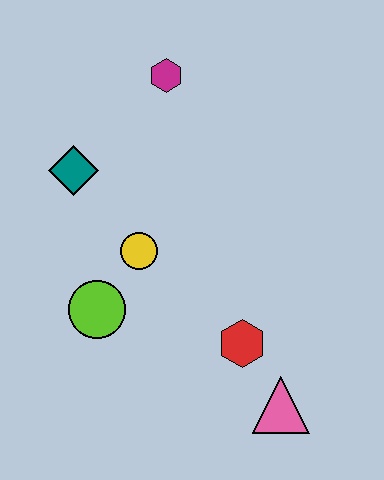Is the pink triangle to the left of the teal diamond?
No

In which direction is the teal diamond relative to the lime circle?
The teal diamond is above the lime circle.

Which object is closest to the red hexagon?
The pink triangle is closest to the red hexagon.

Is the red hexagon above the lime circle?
No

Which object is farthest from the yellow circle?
The pink triangle is farthest from the yellow circle.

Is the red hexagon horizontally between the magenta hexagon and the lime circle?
No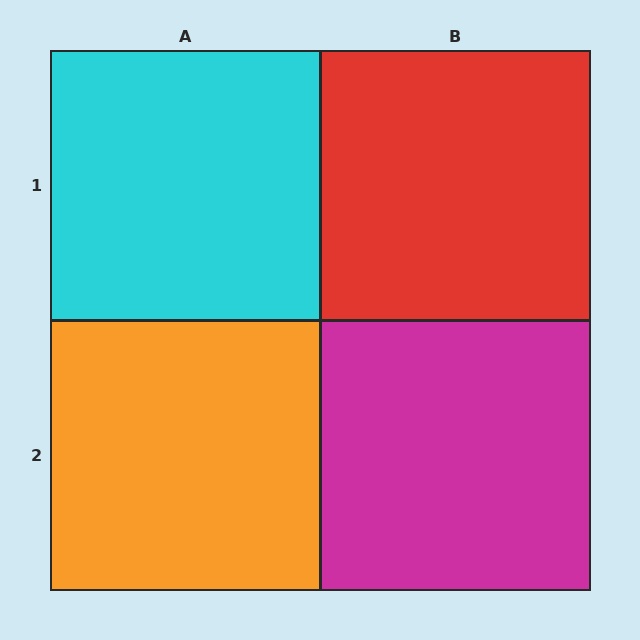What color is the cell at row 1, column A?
Cyan.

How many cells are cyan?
1 cell is cyan.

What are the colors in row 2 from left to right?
Orange, magenta.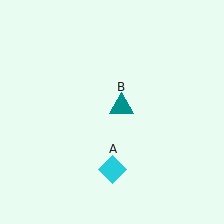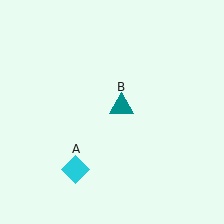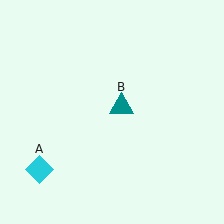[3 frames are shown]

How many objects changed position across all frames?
1 object changed position: cyan diamond (object A).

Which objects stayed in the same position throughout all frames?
Teal triangle (object B) remained stationary.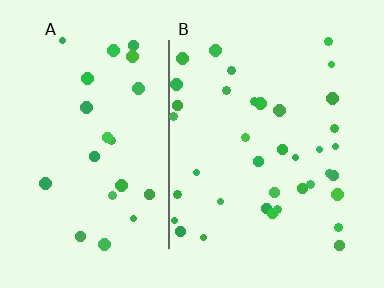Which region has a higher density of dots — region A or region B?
B (the right).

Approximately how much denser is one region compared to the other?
Approximately 1.6× — region B over region A.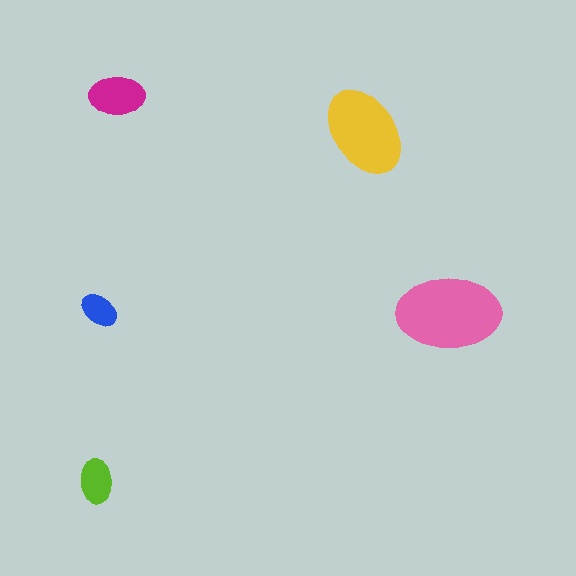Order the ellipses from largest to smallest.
the pink one, the yellow one, the magenta one, the lime one, the blue one.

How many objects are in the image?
There are 5 objects in the image.